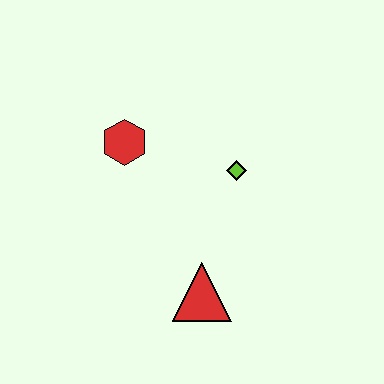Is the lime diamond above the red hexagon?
No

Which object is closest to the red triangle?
The lime diamond is closest to the red triangle.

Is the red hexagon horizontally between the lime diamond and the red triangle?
No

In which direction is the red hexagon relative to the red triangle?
The red hexagon is above the red triangle.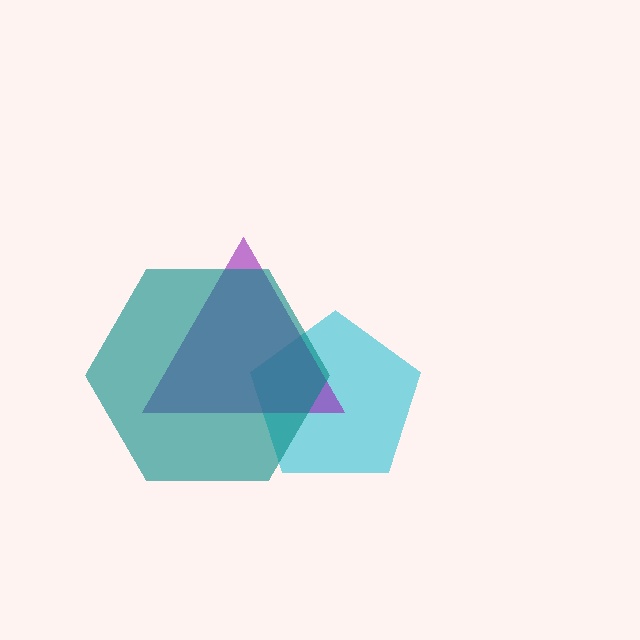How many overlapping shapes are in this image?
There are 3 overlapping shapes in the image.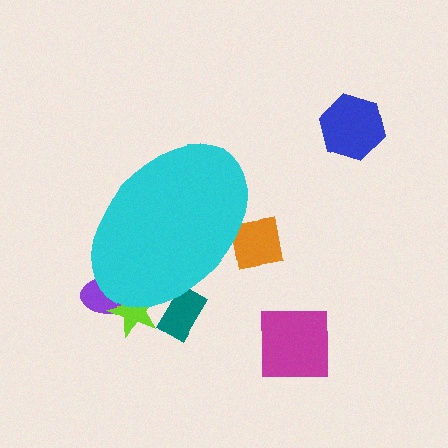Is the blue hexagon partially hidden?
No, the blue hexagon is fully visible.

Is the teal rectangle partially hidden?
Yes, the teal rectangle is partially hidden behind the cyan ellipse.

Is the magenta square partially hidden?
No, the magenta square is fully visible.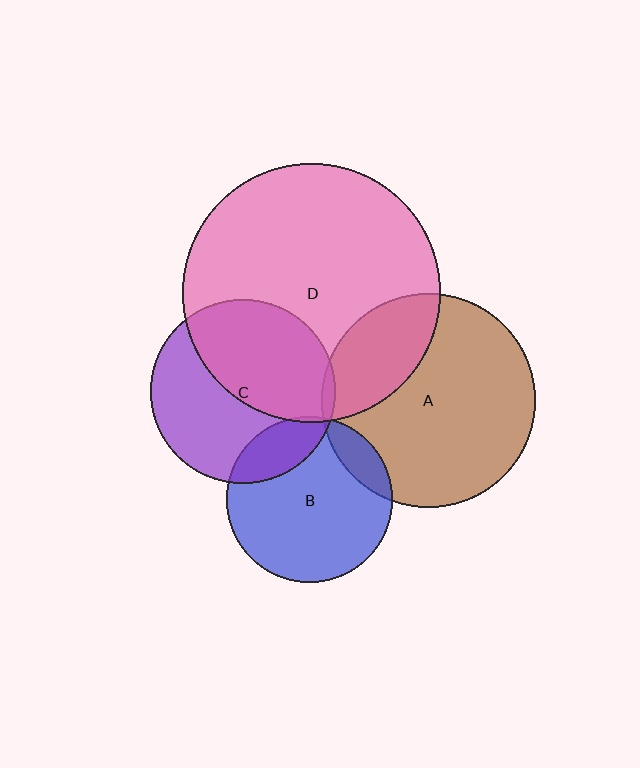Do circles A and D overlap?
Yes.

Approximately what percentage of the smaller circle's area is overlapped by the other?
Approximately 25%.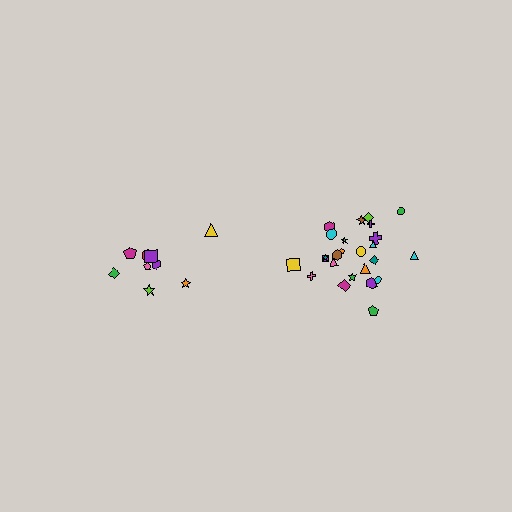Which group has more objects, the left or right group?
The right group.